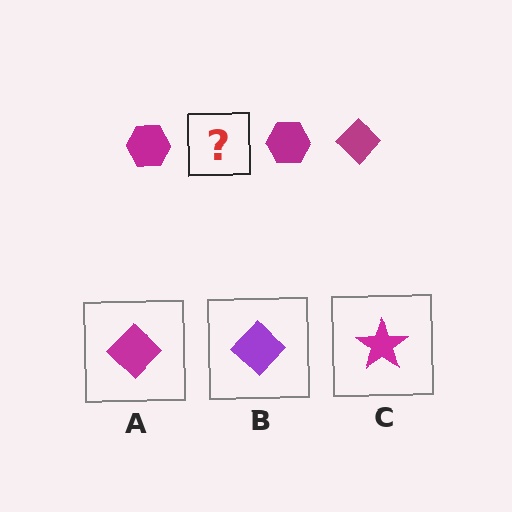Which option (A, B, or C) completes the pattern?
A.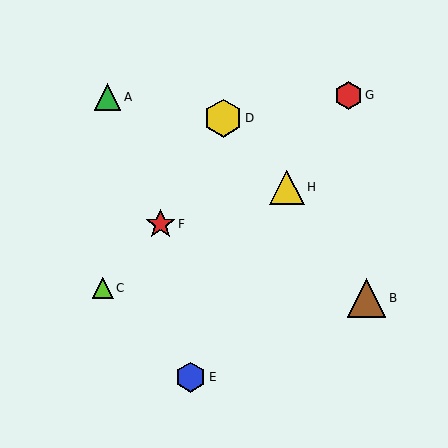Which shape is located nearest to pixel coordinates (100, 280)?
The lime triangle (labeled C) at (103, 288) is nearest to that location.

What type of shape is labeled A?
Shape A is a green triangle.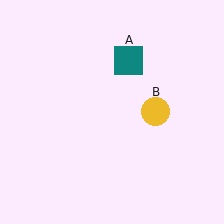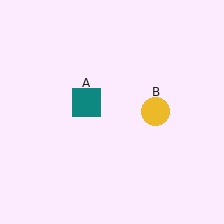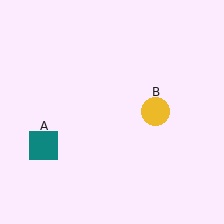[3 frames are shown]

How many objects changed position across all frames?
1 object changed position: teal square (object A).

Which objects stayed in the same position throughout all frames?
Yellow circle (object B) remained stationary.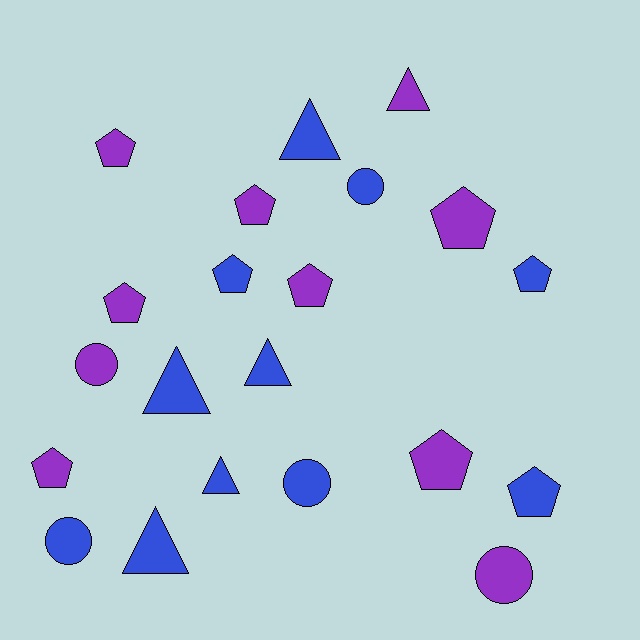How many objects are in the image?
There are 21 objects.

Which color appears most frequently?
Blue, with 11 objects.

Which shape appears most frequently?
Pentagon, with 10 objects.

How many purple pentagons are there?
There are 7 purple pentagons.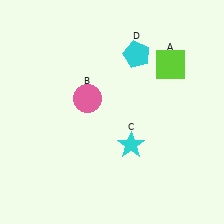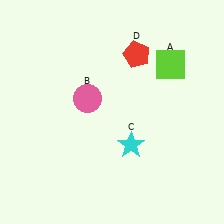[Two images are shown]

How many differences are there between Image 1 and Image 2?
There is 1 difference between the two images.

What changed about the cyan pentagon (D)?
In Image 1, D is cyan. In Image 2, it changed to red.